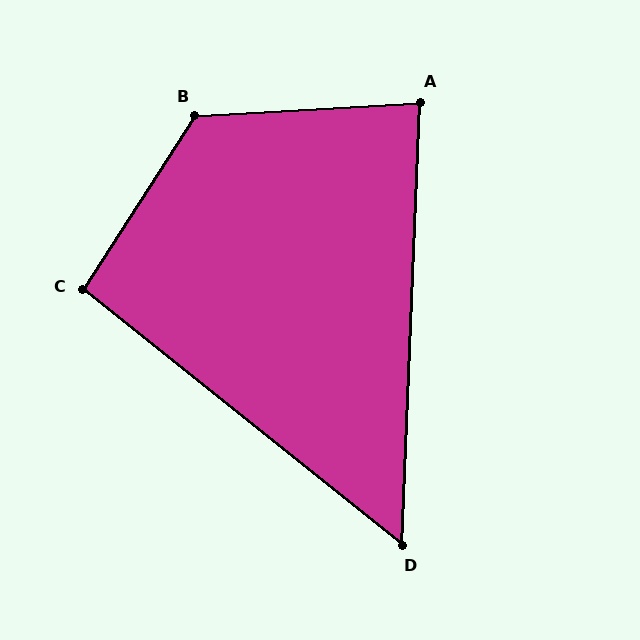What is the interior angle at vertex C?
Approximately 96 degrees (obtuse).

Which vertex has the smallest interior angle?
D, at approximately 54 degrees.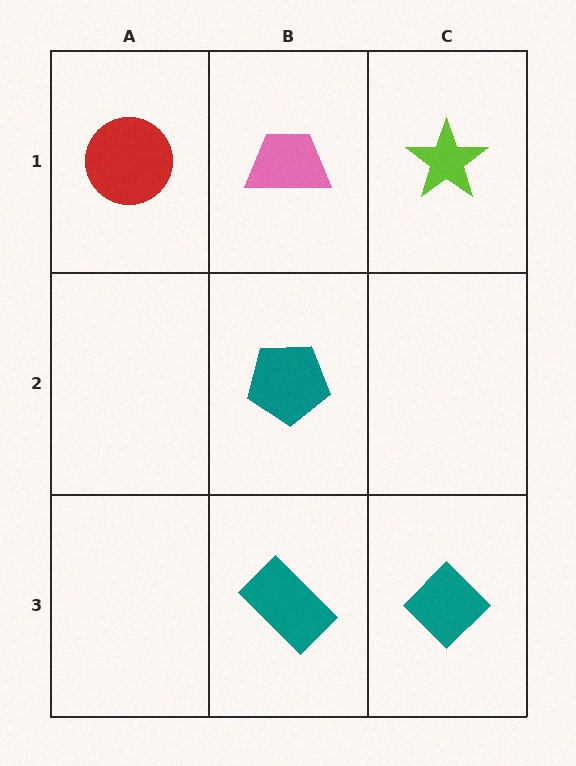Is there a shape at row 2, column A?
No, that cell is empty.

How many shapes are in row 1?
3 shapes.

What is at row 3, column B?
A teal rectangle.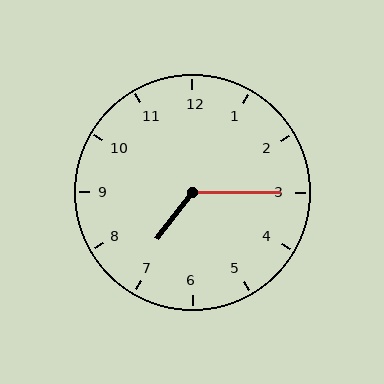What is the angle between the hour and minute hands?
Approximately 128 degrees.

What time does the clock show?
7:15.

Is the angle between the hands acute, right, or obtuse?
It is obtuse.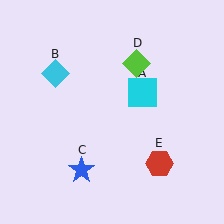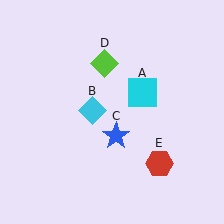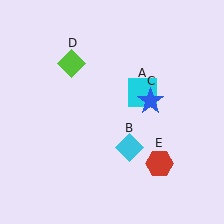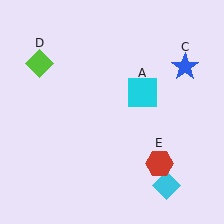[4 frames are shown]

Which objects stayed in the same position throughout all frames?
Cyan square (object A) and red hexagon (object E) remained stationary.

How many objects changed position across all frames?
3 objects changed position: cyan diamond (object B), blue star (object C), lime diamond (object D).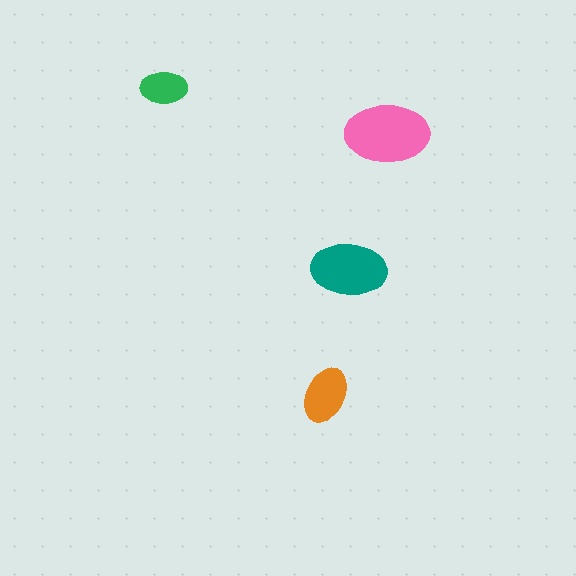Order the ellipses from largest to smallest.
the pink one, the teal one, the orange one, the green one.